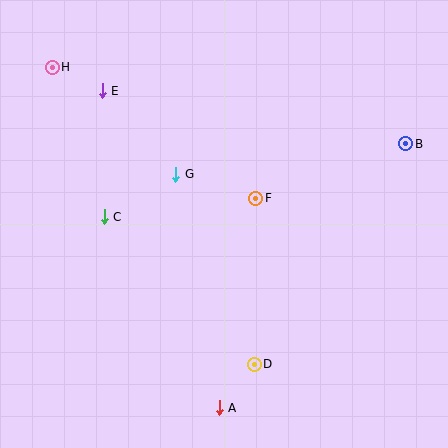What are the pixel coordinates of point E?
Point E is at (102, 91).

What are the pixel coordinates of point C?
Point C is at (104, 217).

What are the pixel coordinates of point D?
Point D is at (254, 364).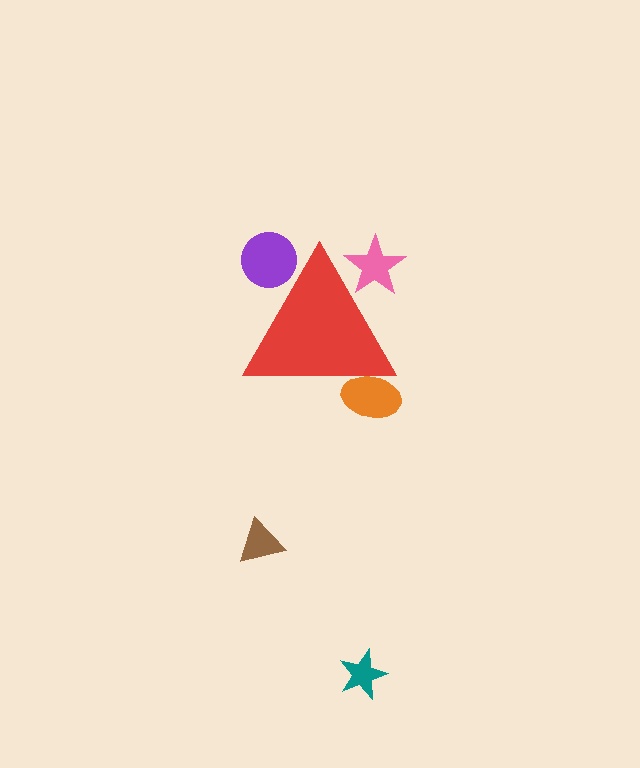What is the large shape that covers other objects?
A red triangle.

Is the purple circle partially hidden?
Yes, the purple circle is partially hidden behind the red triangle.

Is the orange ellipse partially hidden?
Yes, the orange ellipse is partially hidden behind the red triangle.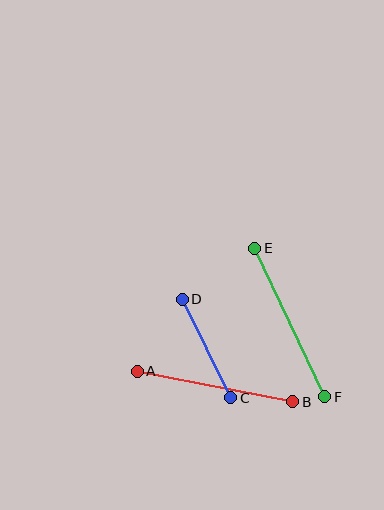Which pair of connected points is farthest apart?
Points E and F are farthest apart.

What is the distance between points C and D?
The distance is approximately 110 pixels.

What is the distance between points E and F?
The distance is approximately 164 pixels.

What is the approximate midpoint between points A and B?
The midpoint is at approximately (215, 387) pixels.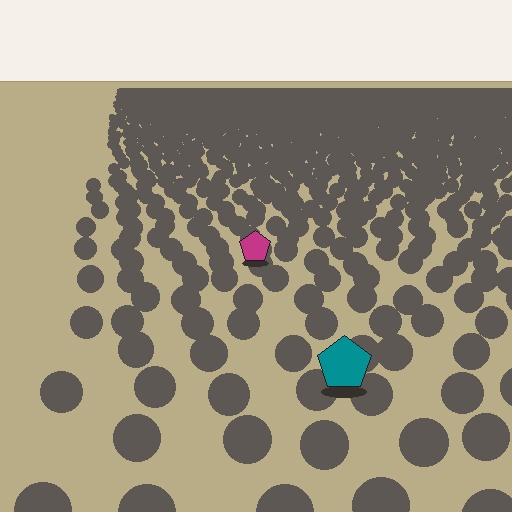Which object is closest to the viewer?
The teal pentagon is closest. The texture marks near it are larger and more spread out.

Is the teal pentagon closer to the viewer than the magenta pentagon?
Yes. The teal pentagon is closer — you can tell from the texture gradient: the ground texture is coarser near it.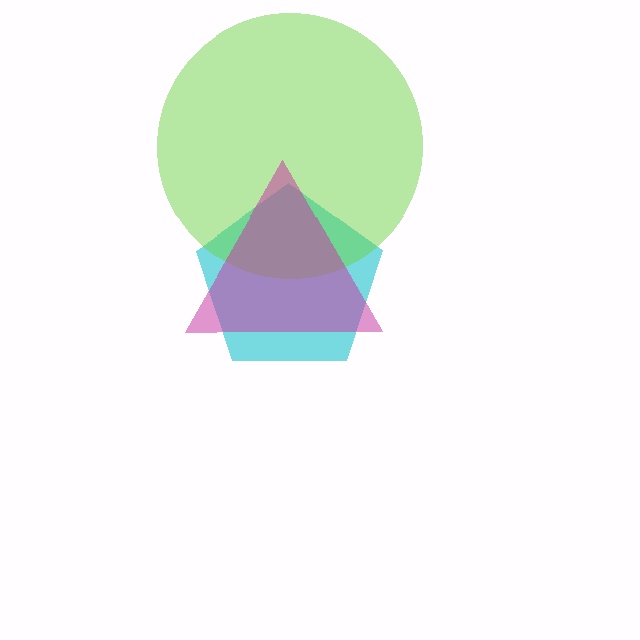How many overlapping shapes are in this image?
There are 3 overlapping shapes in the image.